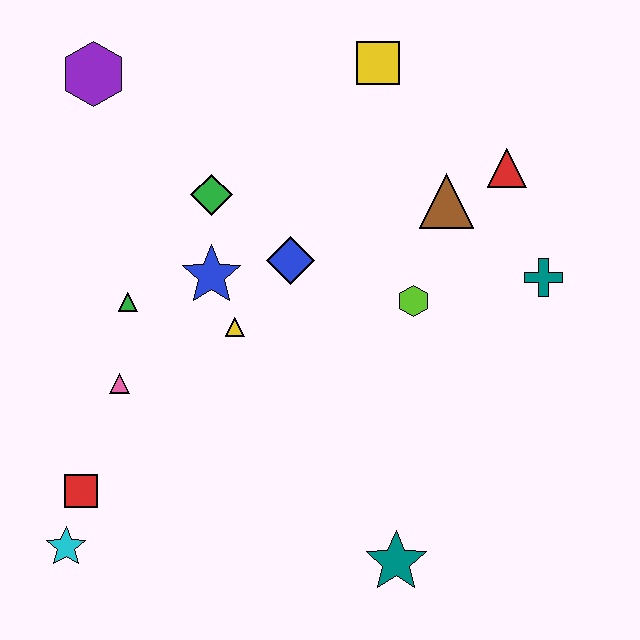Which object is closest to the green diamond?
The blue star is closest to the green diamond.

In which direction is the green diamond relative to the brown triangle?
The green diamond is to the left of the brown triangle.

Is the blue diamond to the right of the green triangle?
Yes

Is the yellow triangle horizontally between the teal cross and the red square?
Yes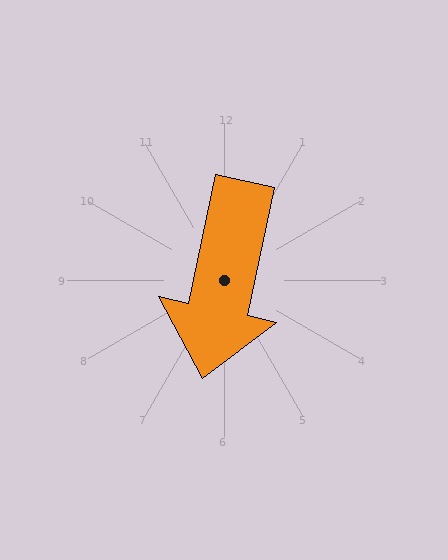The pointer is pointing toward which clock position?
Roughly 6 o'clock.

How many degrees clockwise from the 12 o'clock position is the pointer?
Approximately 192 degrees.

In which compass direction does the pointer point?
South.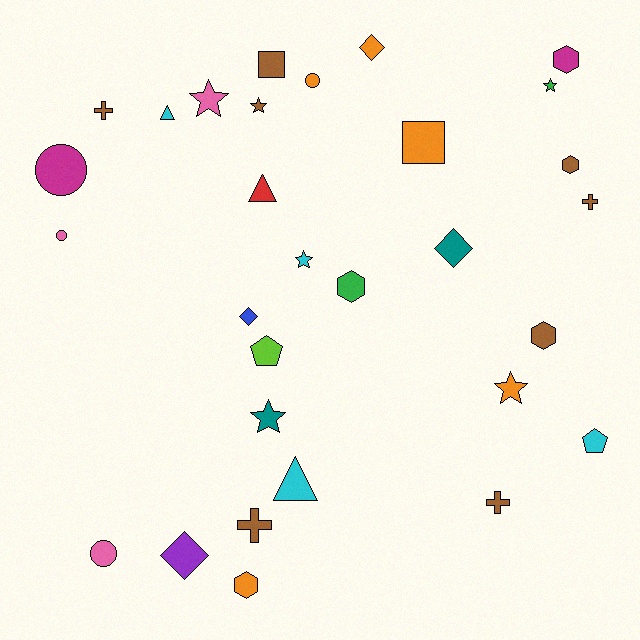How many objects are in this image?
There are 30 objects.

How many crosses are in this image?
There are 4 crosses.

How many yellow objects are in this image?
There are no yellow objects.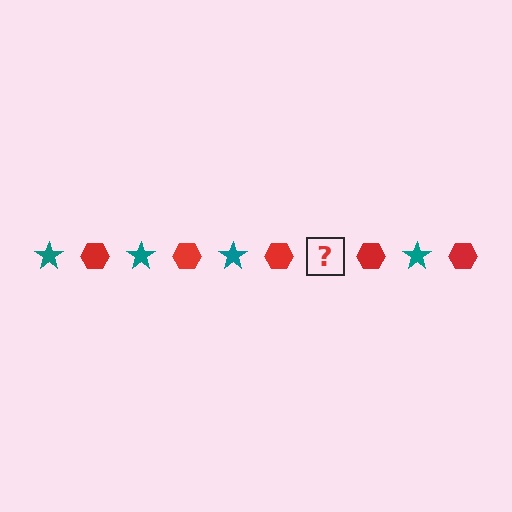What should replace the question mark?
The question mark should be replaced with a teal star.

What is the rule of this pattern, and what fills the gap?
The rule is that the pattern alternates between teal star and red hexagon. The gap should be filled with a teal star.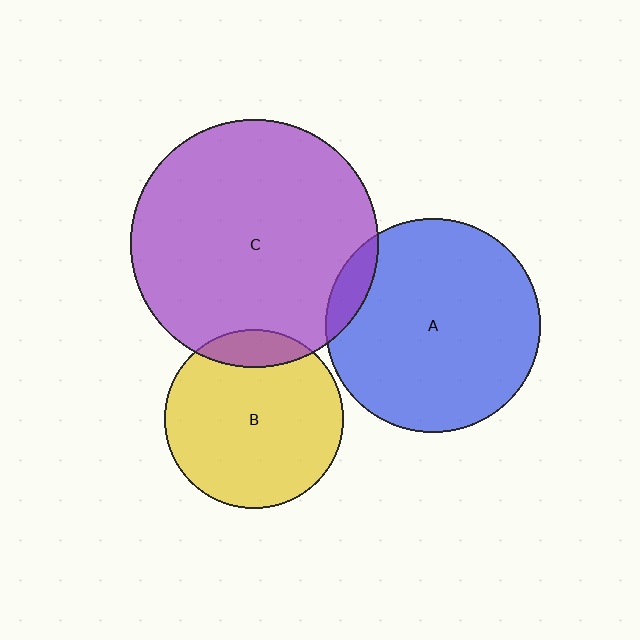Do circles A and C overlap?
Yes.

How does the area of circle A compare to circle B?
Approximately 1.4 times.